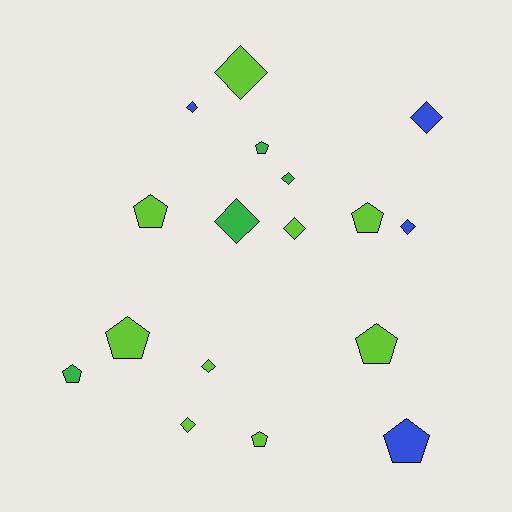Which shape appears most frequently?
Diamond, with 9 objects.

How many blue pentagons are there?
There is 1 blue pentagon.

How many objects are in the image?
There are 17 objects.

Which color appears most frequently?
Lime, with 9 objects.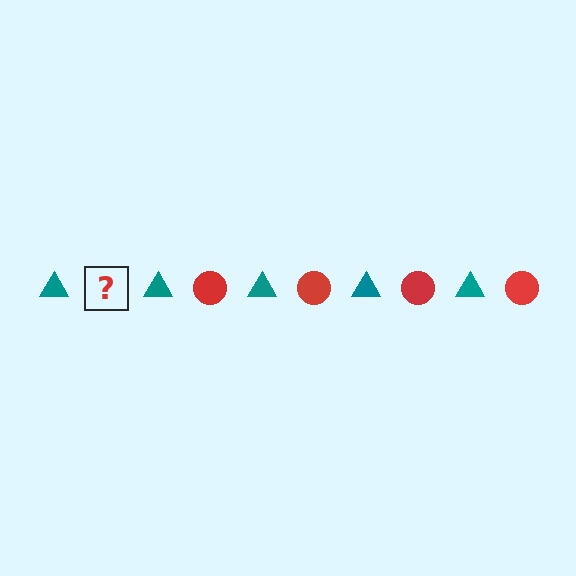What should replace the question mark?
The question mark should be replaced with a red circle.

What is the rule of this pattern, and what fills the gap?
The rule is that the pattern alternates between teal triangle and red circle. The gap should be filled with a red circle.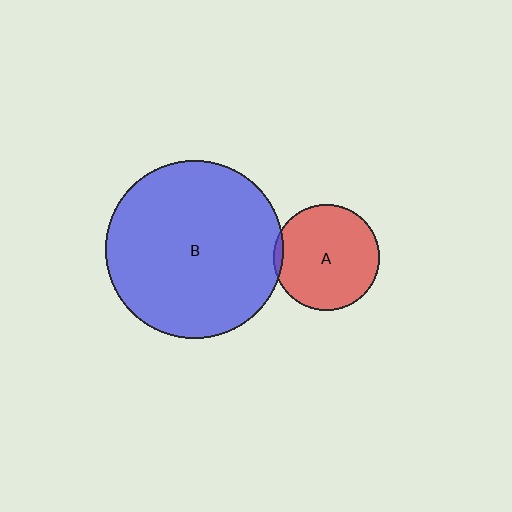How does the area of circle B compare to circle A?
Approximately 2.8 times.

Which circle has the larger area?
Circle B (blue).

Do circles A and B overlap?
Yes.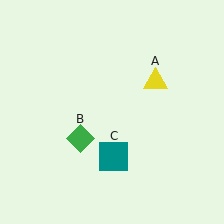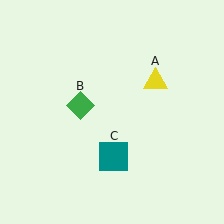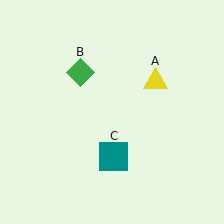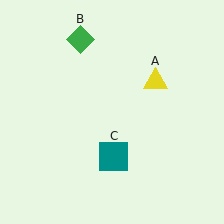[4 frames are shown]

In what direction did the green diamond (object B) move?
The green diamond (object B) moved up.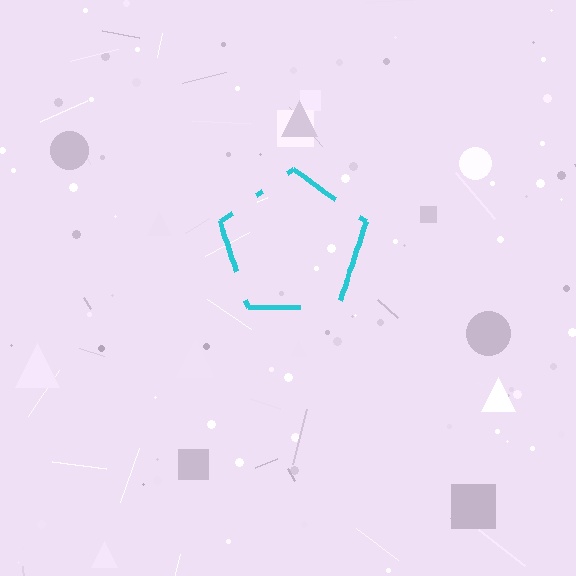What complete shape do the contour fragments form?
The contour fragments form a pentagon.